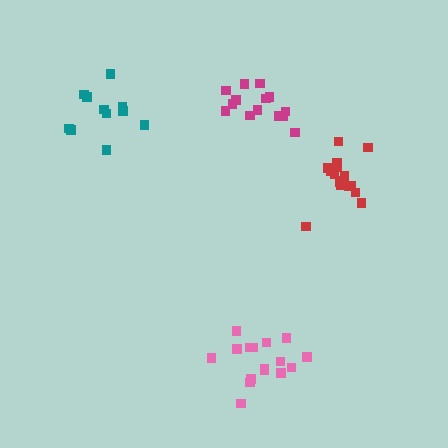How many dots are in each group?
Group 1: 11 dots, Group 2: 14 dots, Group 3: 16 dots, Group 4: 16 dots (57 total).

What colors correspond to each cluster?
The clusters are colored: teal, magenta, red, pink.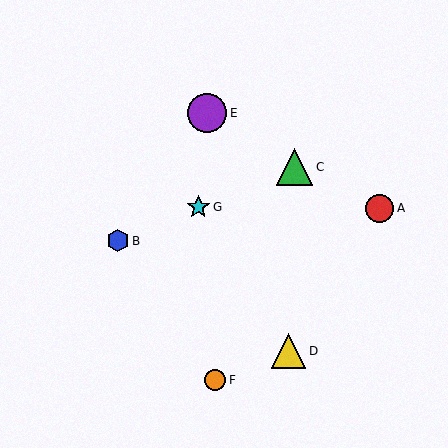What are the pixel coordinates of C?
Object C is at (295, 167).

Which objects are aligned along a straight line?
Objects B, C, G are aligned along a straight line.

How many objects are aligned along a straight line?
3 objects (B, C, G) are aligned along a straight line.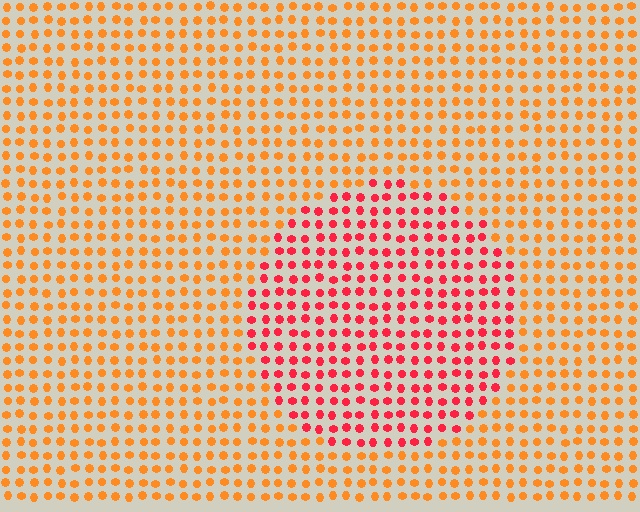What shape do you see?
I see a circle.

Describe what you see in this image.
The image is filled with small orange elements in a uniform arrangement. A circle-shaped region is visible where the elements are tinted to a slightly different hue, forming a subtle color boundary.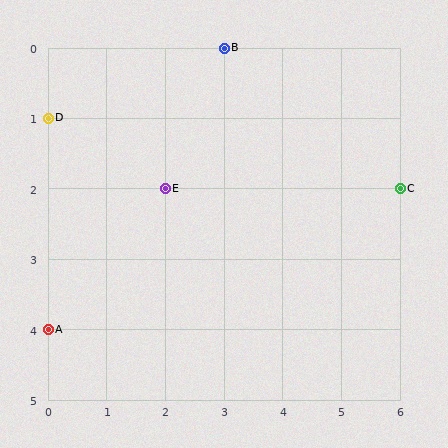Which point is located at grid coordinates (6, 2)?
Point C is at (6, 2).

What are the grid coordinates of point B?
Point B is at grid coordinates (3, 0).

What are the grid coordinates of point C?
Point C is at grid coordinates (6, 2).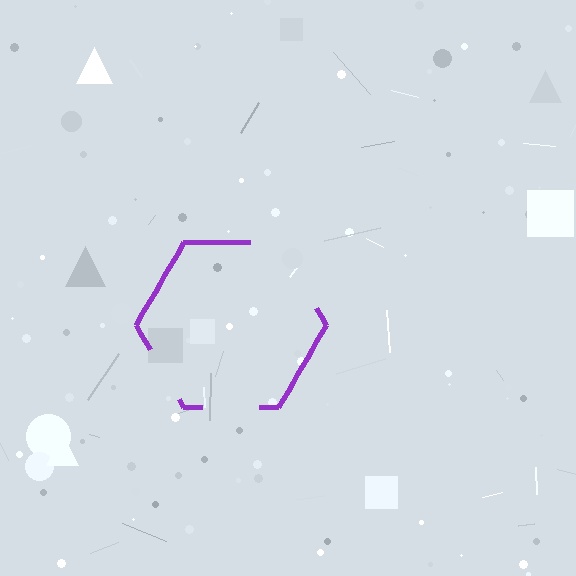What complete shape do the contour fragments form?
The contour fragments form a hexagon.